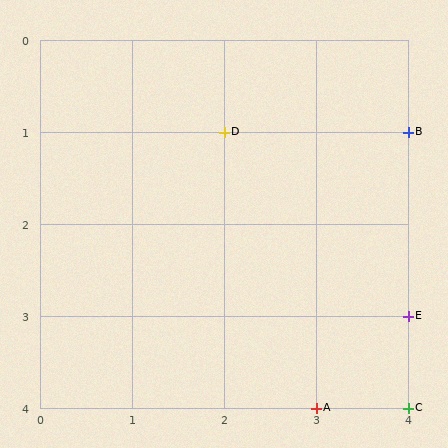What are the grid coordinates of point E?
Point E is at grid coordinates (4, 3).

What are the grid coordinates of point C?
Point C is at grid coordinates (4, 4).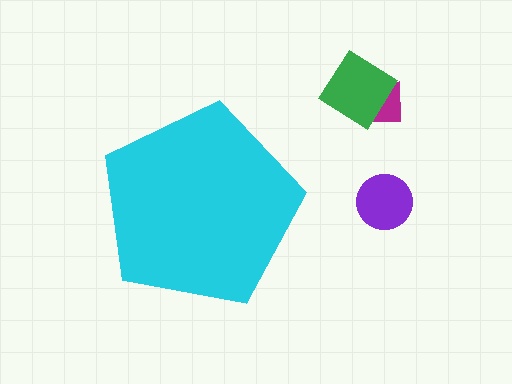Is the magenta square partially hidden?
No, the magenta square is fully visible.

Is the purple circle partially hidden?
No, the purple circle is fully visible.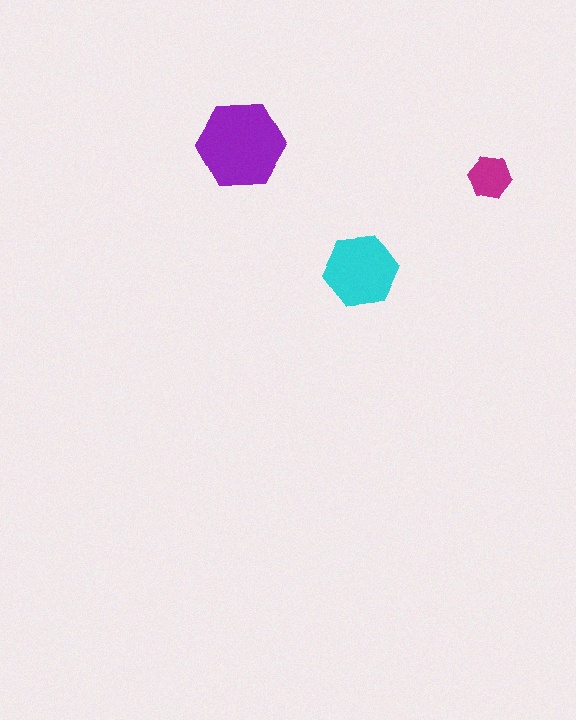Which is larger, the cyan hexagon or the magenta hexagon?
The cyan one.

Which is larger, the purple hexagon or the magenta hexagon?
The purple one.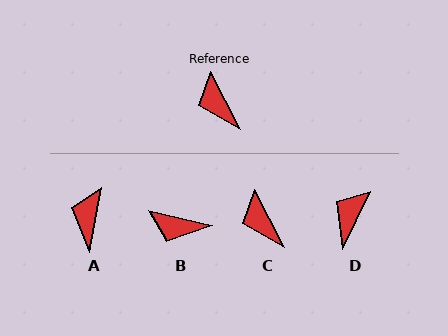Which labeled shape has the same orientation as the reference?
C.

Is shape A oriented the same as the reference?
No, it is off by about 37 degrees.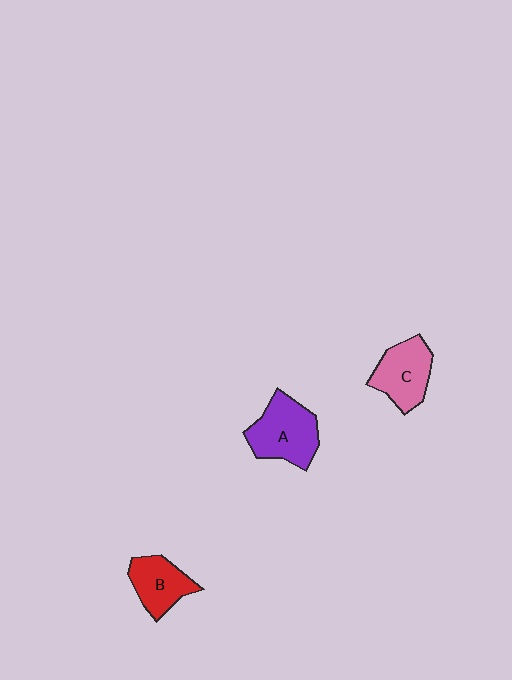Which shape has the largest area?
Shape A (purple).